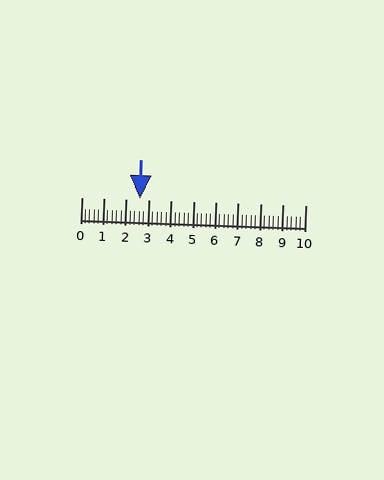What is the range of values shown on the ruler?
The ruler shows values from 0 to 10.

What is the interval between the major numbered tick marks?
The major tick marks are spaced 1 units apart.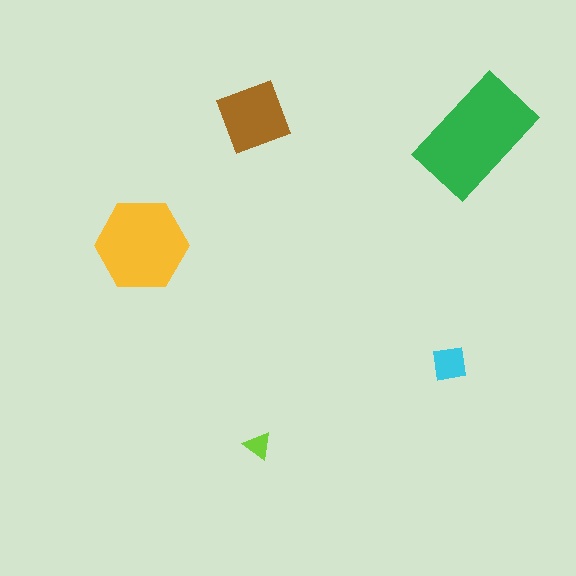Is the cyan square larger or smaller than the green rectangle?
Smaller.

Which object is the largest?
The green rectangle.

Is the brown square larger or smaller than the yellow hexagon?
Smaller.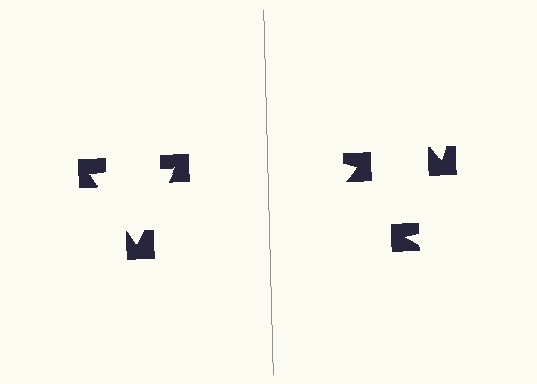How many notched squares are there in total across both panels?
6 — 3 on each side.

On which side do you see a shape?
An illusory triangle appears on the left side. On the right side the wedge cuts are rotated, so no coherent shape forms.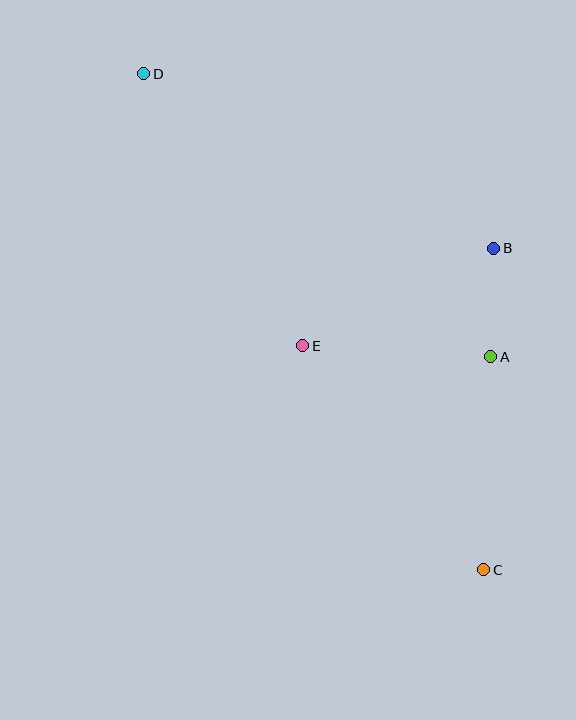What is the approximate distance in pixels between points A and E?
The distance between A and E is approximately 188 pixels.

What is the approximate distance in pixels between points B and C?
The distance between B and C is approximately 322 pixels.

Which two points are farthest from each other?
Points C and D are farthest from each other.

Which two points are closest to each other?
Points A and B are closest to each other.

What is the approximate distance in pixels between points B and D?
The distance between B and D is approximately 391 pixels.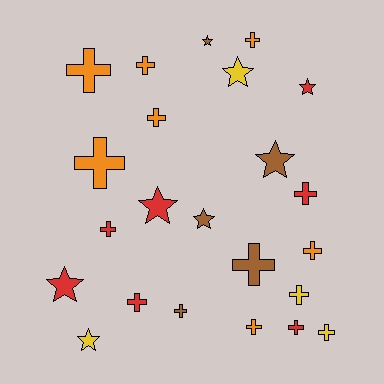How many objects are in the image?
There are 23 objects.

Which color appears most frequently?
Red, with 7 objects.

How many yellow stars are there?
There are 2 yellow stars.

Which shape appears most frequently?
Cross, with 15 objects.